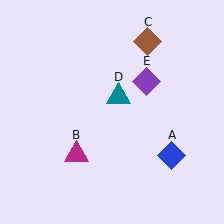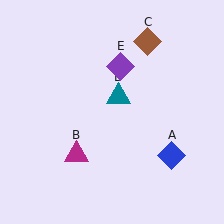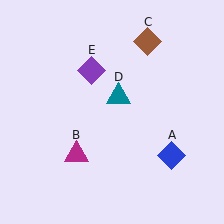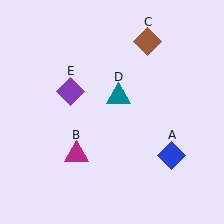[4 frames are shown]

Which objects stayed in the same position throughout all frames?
Blue diamond (object A) and magenta triangle (object B) and brown diamond (object C) and teal triangle (object D) remained stationary.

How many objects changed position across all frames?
1 object changed position: purple diamond (object E).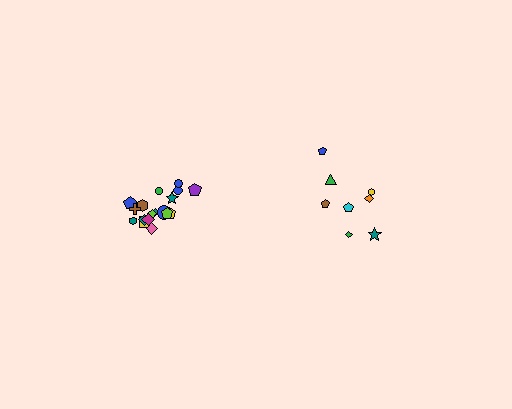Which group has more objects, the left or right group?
The left group.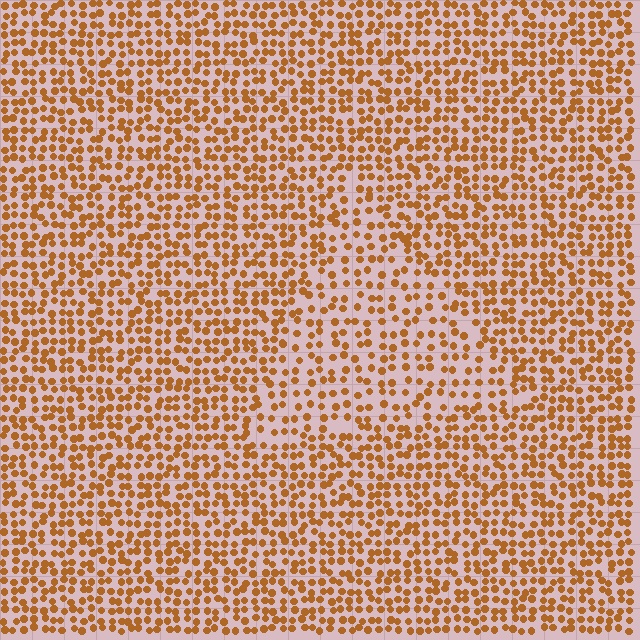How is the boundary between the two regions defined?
The boundary is defined by a change in element density (approximately 1.6x ratio). All elements are the same color, size, and shape.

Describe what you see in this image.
The image contains small brown elements arranged at two different densities. A triangle-shaped region is visible where the elements are less densely packed than the surrounding area.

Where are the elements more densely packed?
The elements are more densely packed outside the triangle boundary.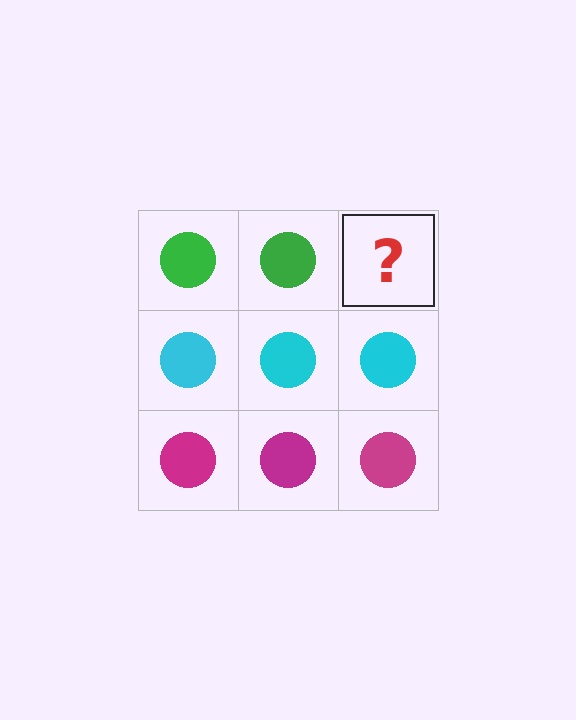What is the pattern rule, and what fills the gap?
The rule is that each row has a consistent color. The gap should be filled with a green circle.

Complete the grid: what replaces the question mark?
The question mark should be replaced with a green circle.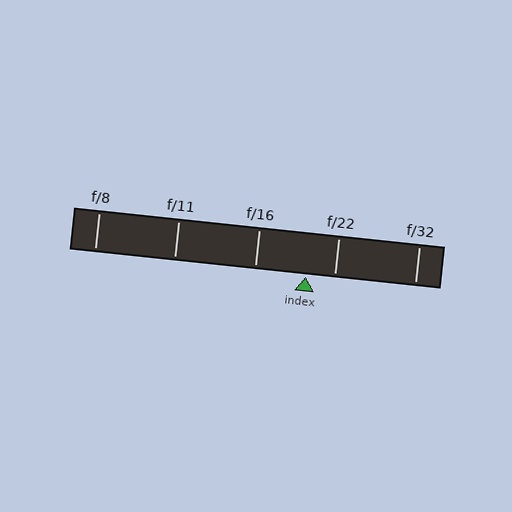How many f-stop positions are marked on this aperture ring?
There are 5 f-stop positions marked.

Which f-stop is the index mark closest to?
The index mark is closest to f/22.